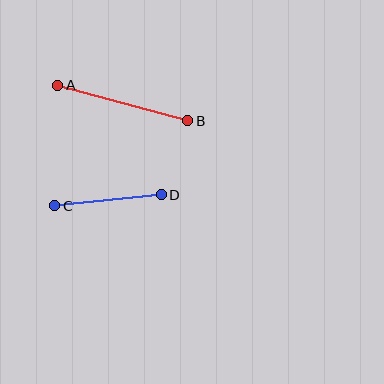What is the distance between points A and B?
The distance is approximately 135 pixels.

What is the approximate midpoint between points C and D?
The midpoint is at approximately (108, 200) pixels.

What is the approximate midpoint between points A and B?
The midpoint is at approximately (123, 103) pixels.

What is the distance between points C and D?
The distance is approximately 107 pixels.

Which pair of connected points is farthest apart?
Points A and B are farthest apart.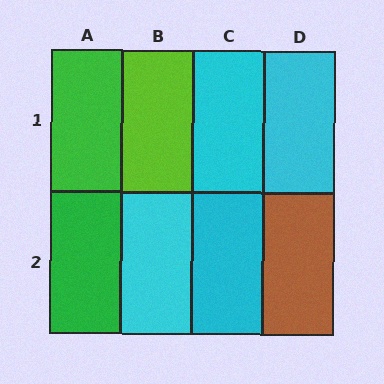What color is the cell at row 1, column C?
Cyan.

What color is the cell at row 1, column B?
Lime.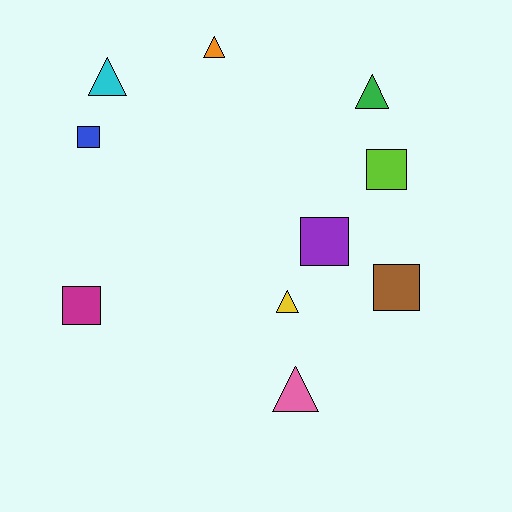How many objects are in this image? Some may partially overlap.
There are 10 objects.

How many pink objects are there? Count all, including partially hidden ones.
There is 1 pink object.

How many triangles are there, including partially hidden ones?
There are 5 triangles.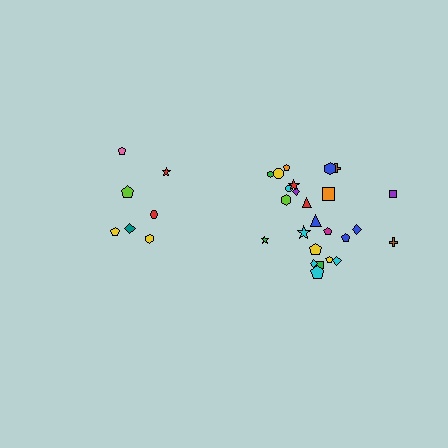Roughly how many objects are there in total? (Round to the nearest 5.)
Roughly 30 objects in total.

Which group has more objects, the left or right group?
The right group.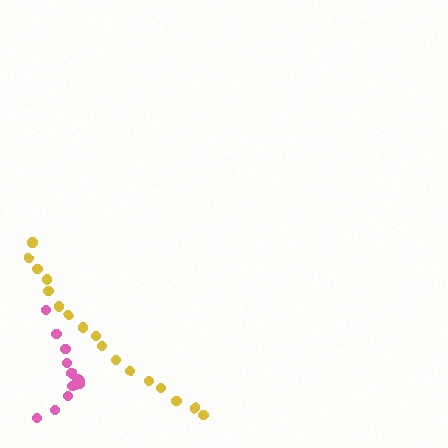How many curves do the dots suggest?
There are 2 distinct paths.